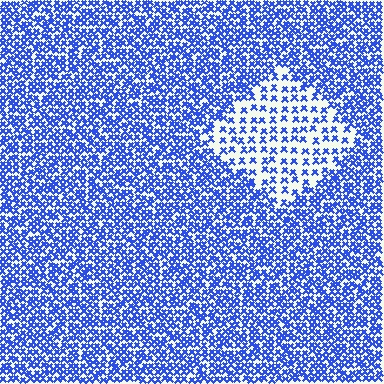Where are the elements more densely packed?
The elements are more densely packed outside the diamond boundary.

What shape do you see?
I see a diamond.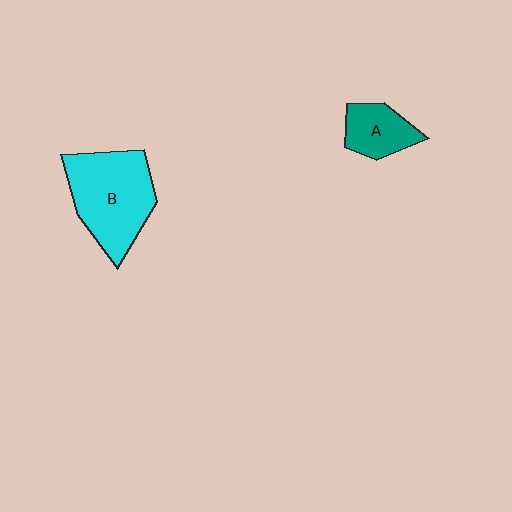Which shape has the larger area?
Shape B (cyan).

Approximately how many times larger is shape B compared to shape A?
Approximately 2.2 times.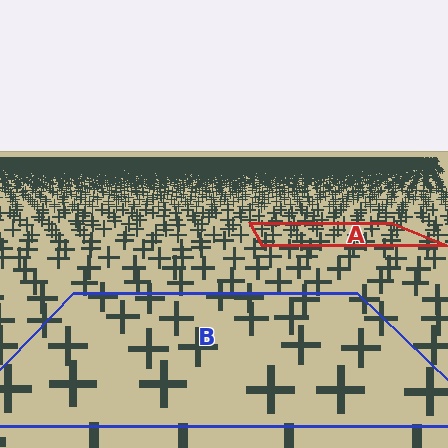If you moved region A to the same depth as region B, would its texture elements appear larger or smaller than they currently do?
They would appear larger. At a closer depth, the same texture elements are projected at a bigger on-screen size.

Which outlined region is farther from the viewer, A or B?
Region A is farther from the viewer — the texture elements inside it appear smaller and more densely packed.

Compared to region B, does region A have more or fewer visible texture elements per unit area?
Region A has more texture elements per unit area — they are packed more densely because it is farther away.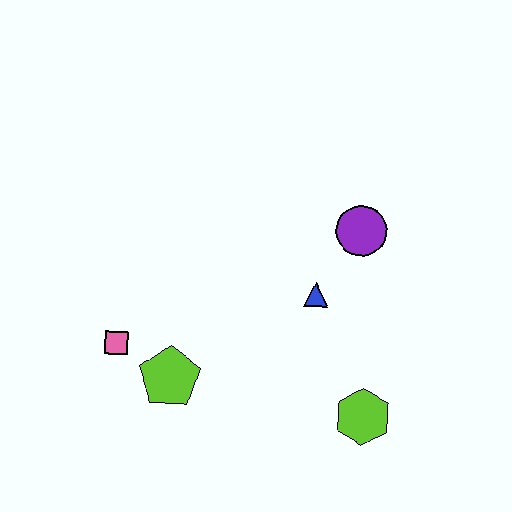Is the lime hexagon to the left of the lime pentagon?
No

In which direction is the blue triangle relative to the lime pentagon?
The blue triangle is to the right of the lime pentagon.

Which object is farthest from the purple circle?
The pink square is farthest from the purple circle.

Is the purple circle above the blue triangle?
Yes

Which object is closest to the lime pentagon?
The pink square is closest to the lime pentagon.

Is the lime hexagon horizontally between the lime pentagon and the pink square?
No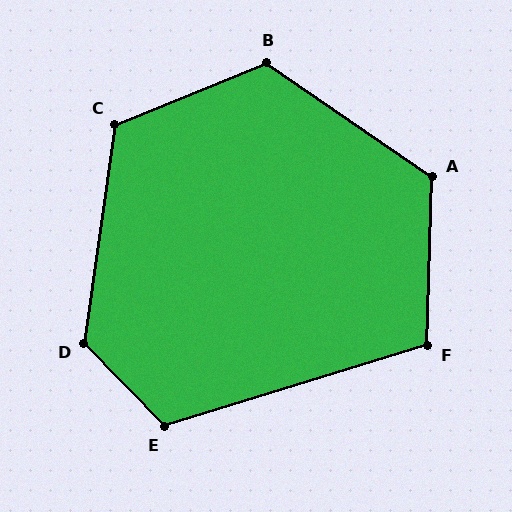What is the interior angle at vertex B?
Approximately 124 degrees (obtuse).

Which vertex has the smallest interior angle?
F, at approximately 109 degrees.